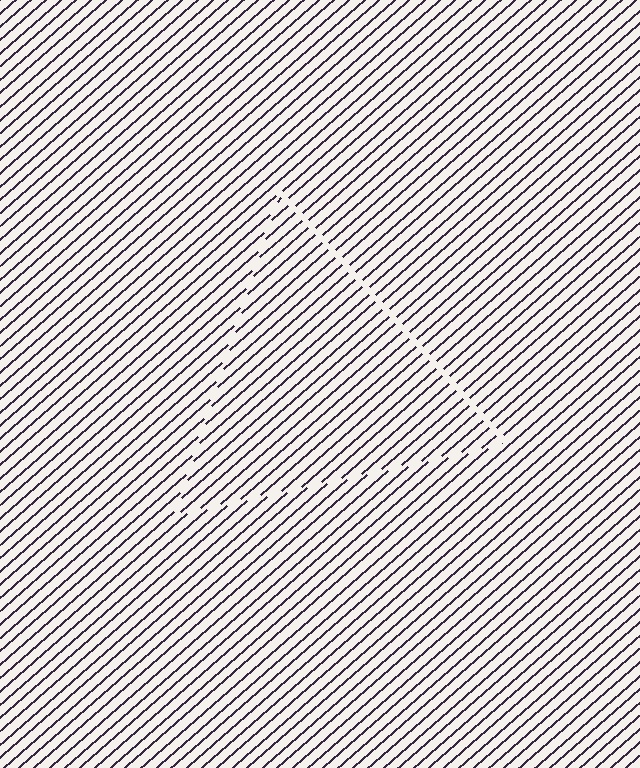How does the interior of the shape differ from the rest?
The interior of the shape contains the same grating, shifted by half a period — the contour is defined by the phase discontinuity where line-ends from the inner and outer gratings abut.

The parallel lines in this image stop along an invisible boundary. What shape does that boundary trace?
An illusory triangle. The interior of the shape contains the same grating, shifted by half a period — the contour is defined by the phase discontinuity where line-ends from the inner and outer gratings abut.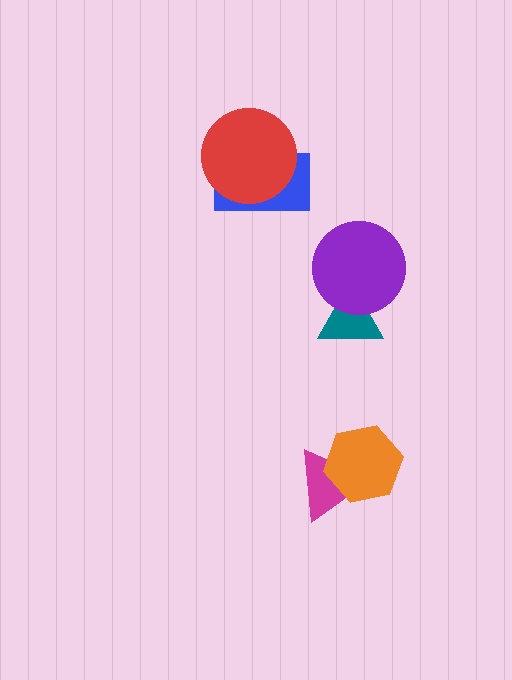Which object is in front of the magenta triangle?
The orange hexagon is in front of the magenta triangle.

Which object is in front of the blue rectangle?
The red circle is in front of the blue rectangle.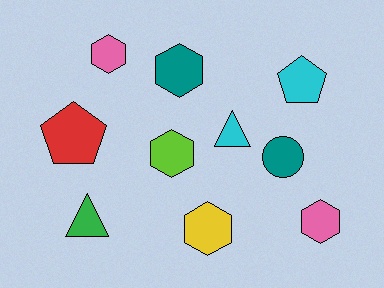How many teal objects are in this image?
There are 2 teal objects.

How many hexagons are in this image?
There are 5 hexagons.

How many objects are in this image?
There are 10 objects.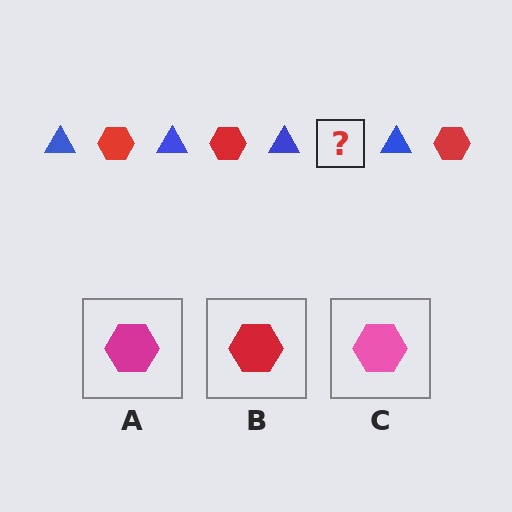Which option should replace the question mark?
Option B.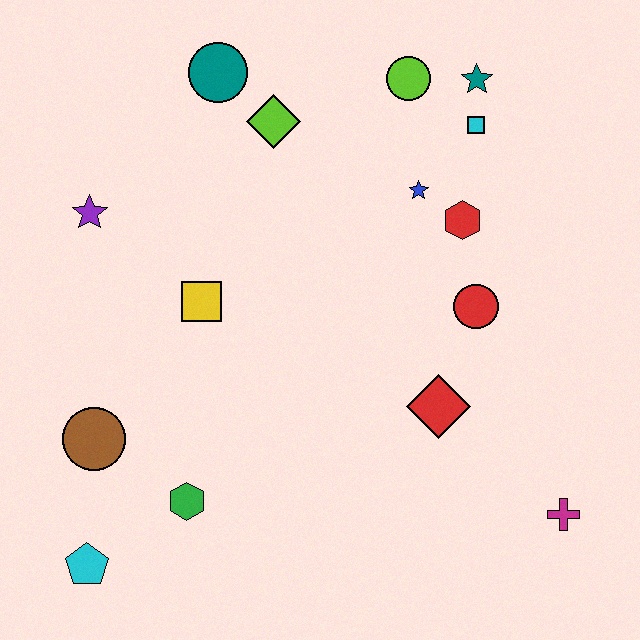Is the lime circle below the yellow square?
No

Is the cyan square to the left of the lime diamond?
No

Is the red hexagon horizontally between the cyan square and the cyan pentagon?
Yes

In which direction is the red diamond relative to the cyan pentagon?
The red diamond is to the right of the cyan pentagon.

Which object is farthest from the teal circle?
The magenta cross is farthest from the teal circle.